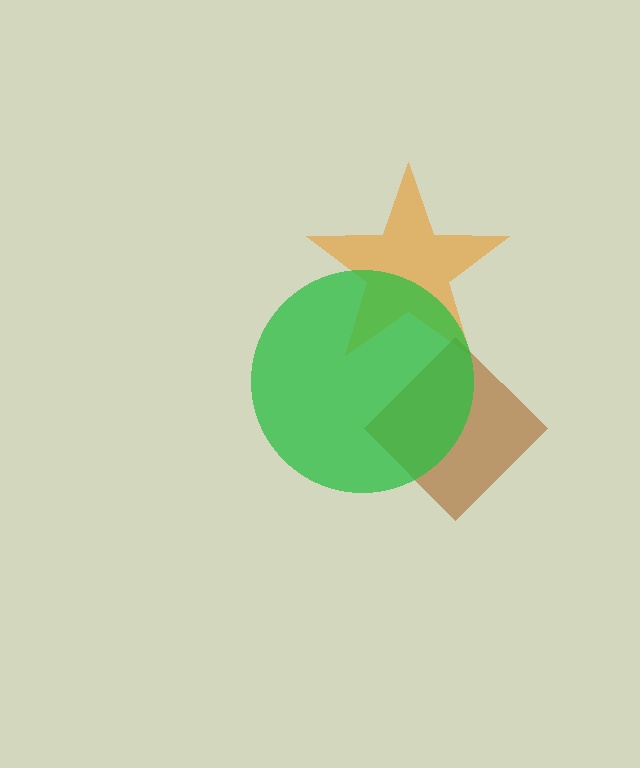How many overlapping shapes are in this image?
There are 3 overlapping shapes in the image.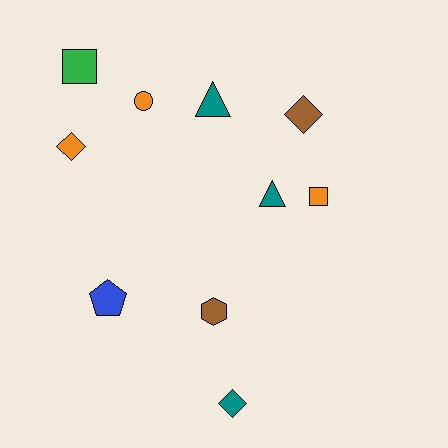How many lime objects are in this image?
There are no lime objects.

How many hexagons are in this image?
There is 1 hexagon.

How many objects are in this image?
There are 10 objects.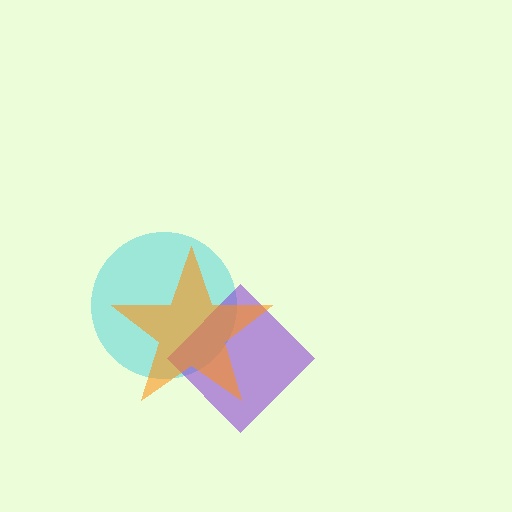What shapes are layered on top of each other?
The layered shapes are: a cyan circle, a purple diamond, an orange star.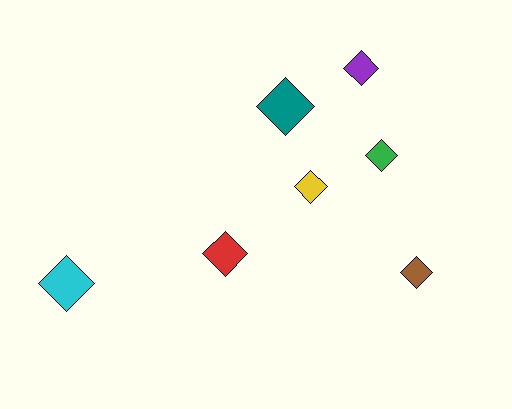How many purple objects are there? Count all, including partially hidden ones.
There is 1 purple object.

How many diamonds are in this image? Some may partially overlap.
There are 7 diamonds.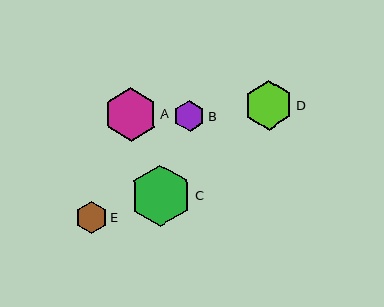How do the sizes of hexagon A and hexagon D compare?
Hexagon A and hexagon D are approximately the same size.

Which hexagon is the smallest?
Hexagon B is the smallest with a size of approximately 31 pixels.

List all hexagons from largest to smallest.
From largest to smallest: C, A, D, E, B.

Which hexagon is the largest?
Hexagon C is the largest with a size of approximately 62 pixels.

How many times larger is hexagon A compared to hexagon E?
Hexagon A is approximately 1.6 times the size of hexagon E.